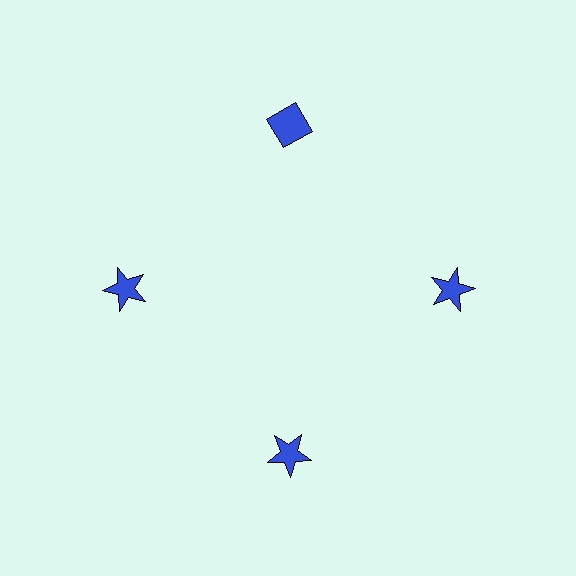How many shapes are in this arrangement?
There are 4 shapes arranged in a ring pattern.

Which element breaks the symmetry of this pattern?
The blue diamond at roughly the 12 o'clock position breaks the symmetry. All other shapes are blue stars.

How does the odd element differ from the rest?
It has a different shape: diamond instead of star.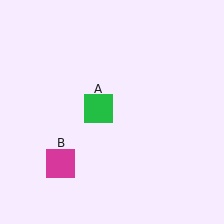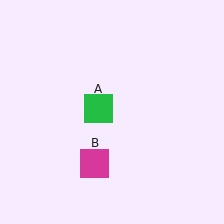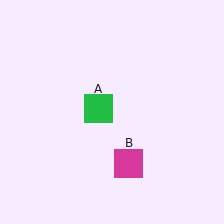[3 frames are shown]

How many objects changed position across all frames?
1 object changed position: magenta square (object B).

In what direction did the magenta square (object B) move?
The magenta square (object B) moved right.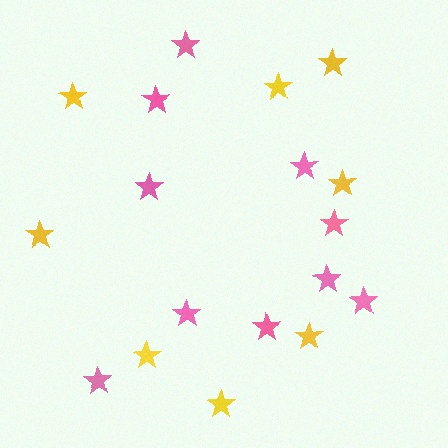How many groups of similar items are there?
There are 2 groups: one group of yellow stars (8) and one group of pink stars (10).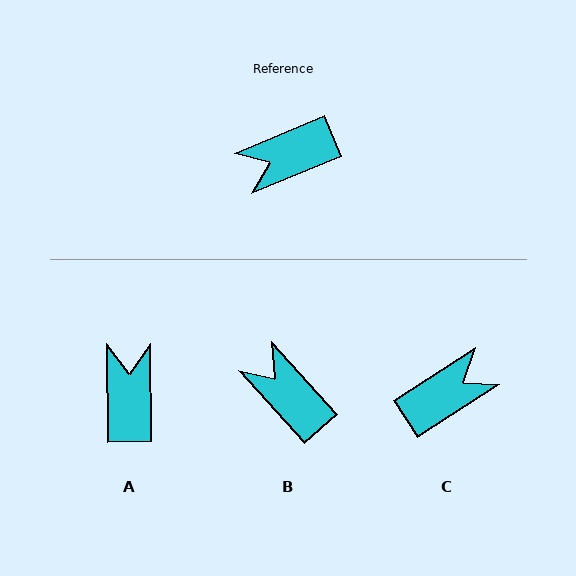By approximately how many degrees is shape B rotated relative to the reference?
Approximately 71 degrees clockwise.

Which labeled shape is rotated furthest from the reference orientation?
C, about 170 degrees away.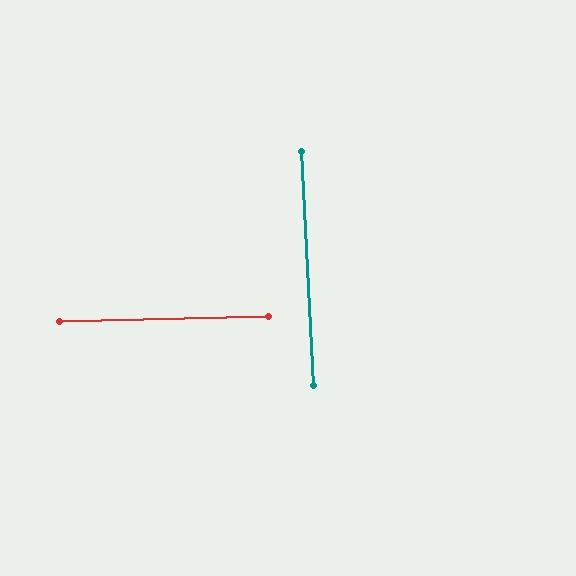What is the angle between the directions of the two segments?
Approximately 88 degrees.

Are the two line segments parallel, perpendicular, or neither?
Perpendicular — they meet at approximately 88°.